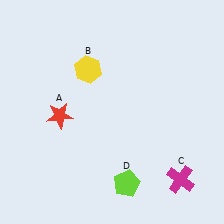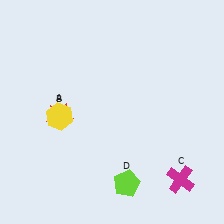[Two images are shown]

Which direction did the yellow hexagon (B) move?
The yellow hexagon (B) moved down.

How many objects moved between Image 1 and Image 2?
1 object moved between the two images.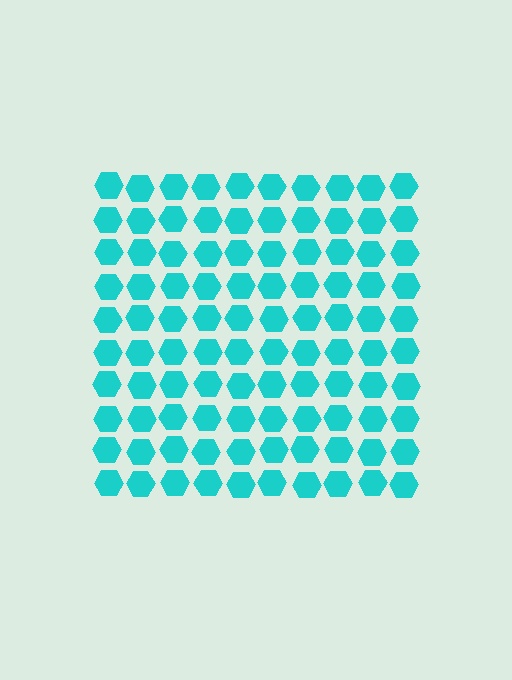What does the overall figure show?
The overall figure shows a square.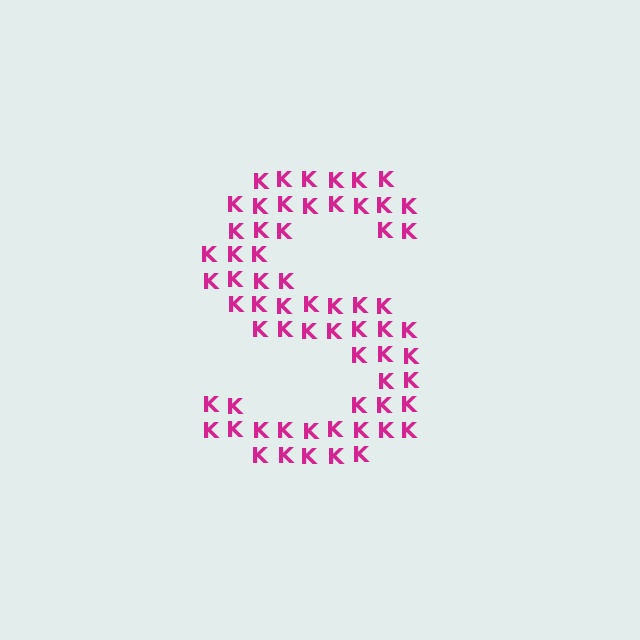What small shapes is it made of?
It is made of small letter K's.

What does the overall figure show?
The overall figure shows the letter S.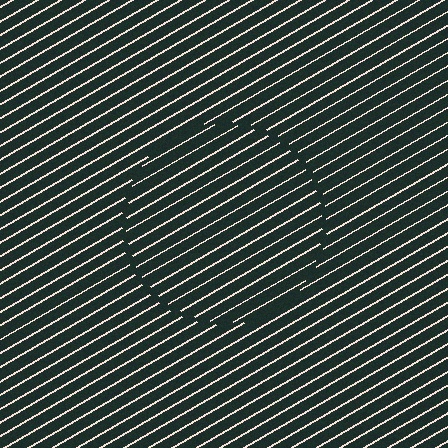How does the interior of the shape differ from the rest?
The interior of the shape contains the same grating, shifted by half a period — the contour is defined by the phase discontinuity where line-ends from the inner and outer gratings abut.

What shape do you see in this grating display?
An illusory circle. The interior of the shape contains the same grating, shifted by half a period — the contour is defined by the phase discontinuity where line-ends from the inner and outer gratings abut.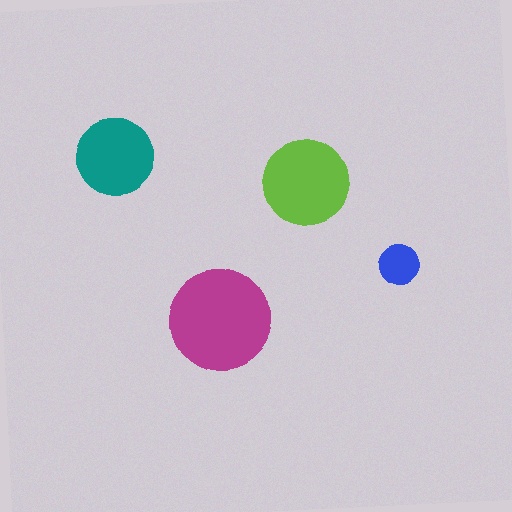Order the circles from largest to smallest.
the magenta one, the lime one, the teal one, the blue one.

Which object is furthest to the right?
The blue circle is rightmost.